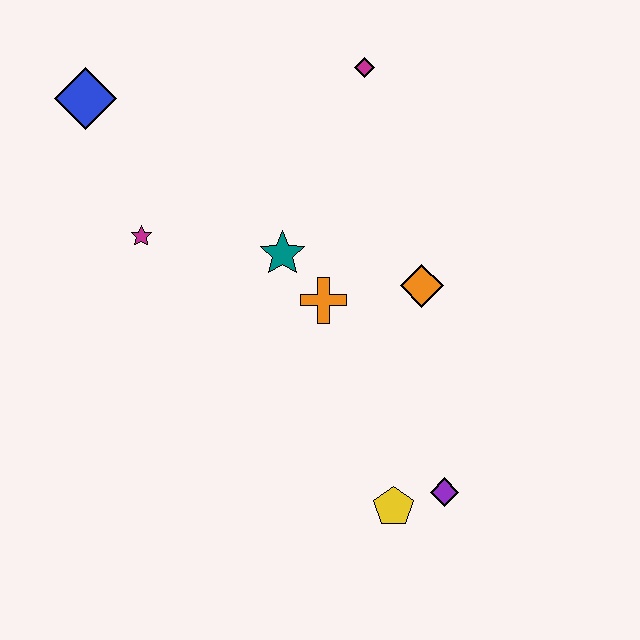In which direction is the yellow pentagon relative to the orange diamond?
The yellow pentagon is below the orange diamond.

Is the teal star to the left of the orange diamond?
Yes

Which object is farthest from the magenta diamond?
The yellow pentagon is farthest from the magenta diamond.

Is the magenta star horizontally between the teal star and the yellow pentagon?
No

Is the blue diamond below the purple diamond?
No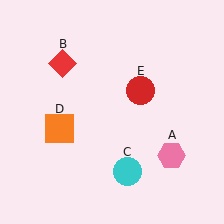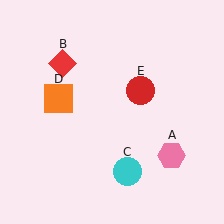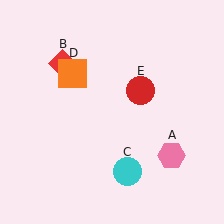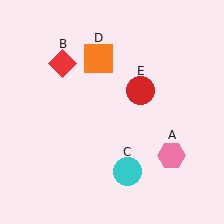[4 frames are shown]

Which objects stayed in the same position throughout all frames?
Pink hexagon (object A) and red diamond (object B) and cyan circle (object C) and red circle (object E) remained stationary.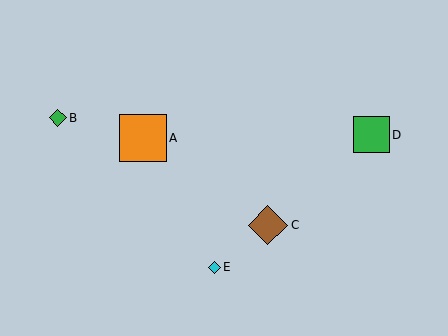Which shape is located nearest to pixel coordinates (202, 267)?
The cyan diamond (labeled E) at (214, 267) is nearest to that location.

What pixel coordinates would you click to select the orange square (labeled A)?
Click at (143, 138) to select the orange square A.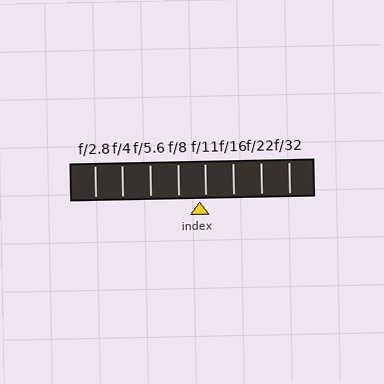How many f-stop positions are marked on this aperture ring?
There are 8 f-stop positions marked.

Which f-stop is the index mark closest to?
The index mark is closest to f/11.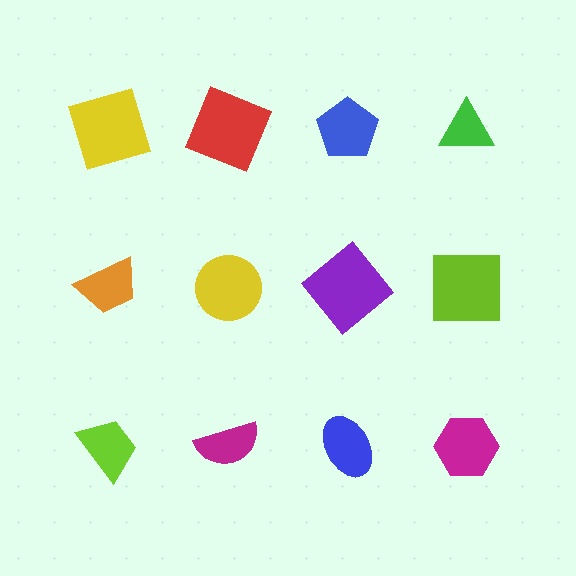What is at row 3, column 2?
A magenta semicircle.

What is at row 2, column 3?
A purple diamond.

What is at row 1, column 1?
A yellow square.